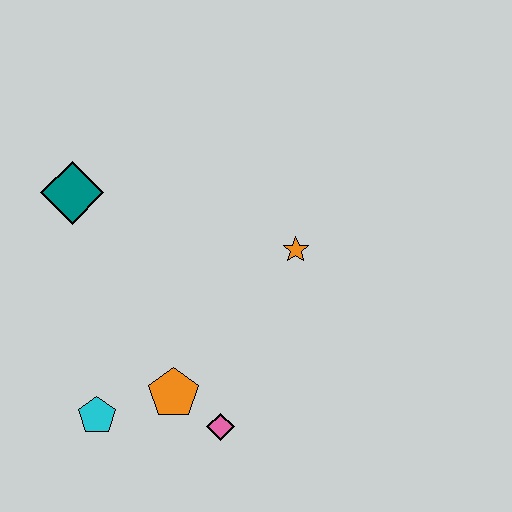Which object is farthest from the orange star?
The cyan pentagon is farthest from the orange star.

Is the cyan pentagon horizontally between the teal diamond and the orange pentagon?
Yes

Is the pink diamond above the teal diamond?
No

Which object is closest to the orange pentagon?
The pink diamond is closest to the orange pentagon.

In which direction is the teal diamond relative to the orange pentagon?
The teal diamond is above the orange pentagon.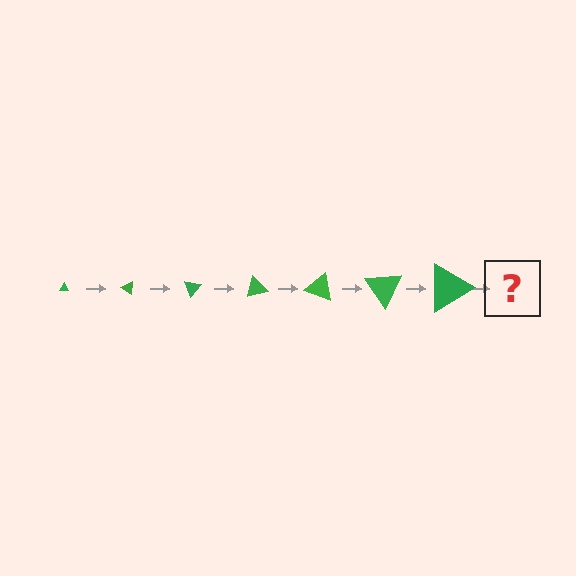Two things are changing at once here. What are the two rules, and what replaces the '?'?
The two rules are that the triangle grows larger each step and it rotates 35 degrees each step. The '?' should be a triangle, larger than the previous one and rotated 245 degrees from the start.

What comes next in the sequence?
The next element should be a triangle, larger than the previous one and rotated 245 degrees from the start.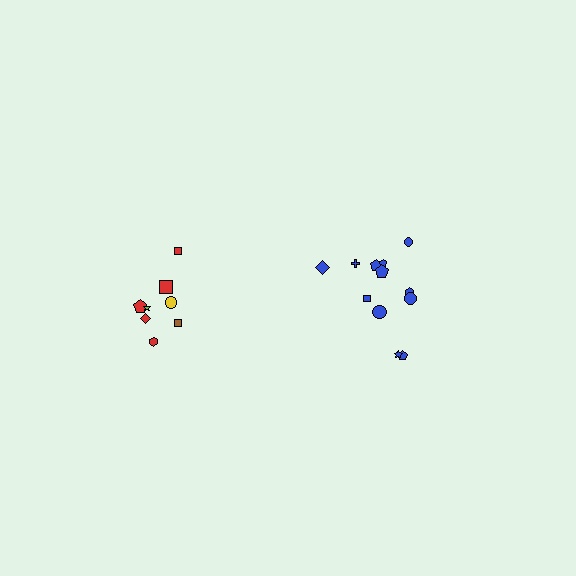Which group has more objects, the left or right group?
The right group.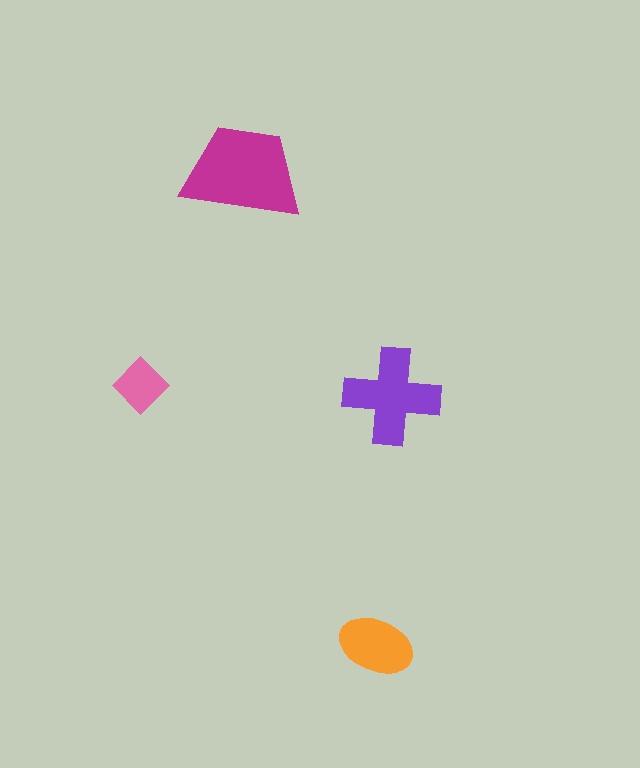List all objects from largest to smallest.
The magenta trapezoid, the purple cross, the orange ellipse, the pink diamond.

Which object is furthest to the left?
The pink diamond is leftmost.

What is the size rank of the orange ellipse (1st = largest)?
3rd.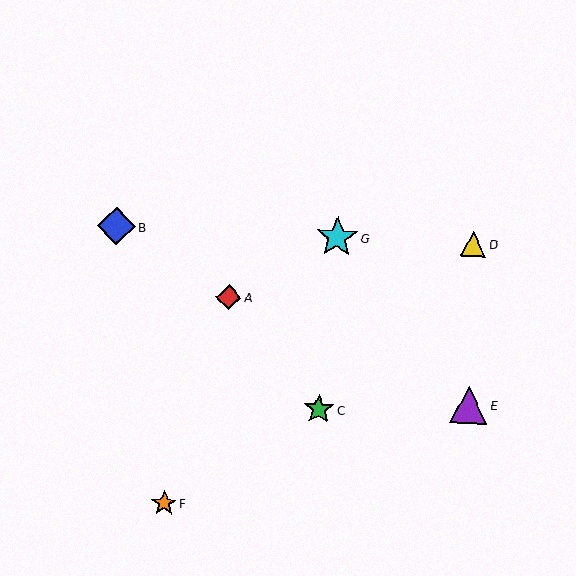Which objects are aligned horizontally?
Objects B, D, G are aligned horizontally.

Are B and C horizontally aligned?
No, B is at y≈226 and C is at y≈409.